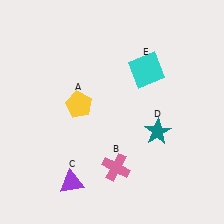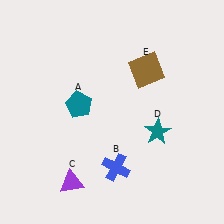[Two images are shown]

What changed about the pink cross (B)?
In Image 1, B is pink. In Image 2, it changed to blue.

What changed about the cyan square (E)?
In Image 1, E is cyan. In Image 2, it changed to brown.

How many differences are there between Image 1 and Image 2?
There are 3 differences between the two images.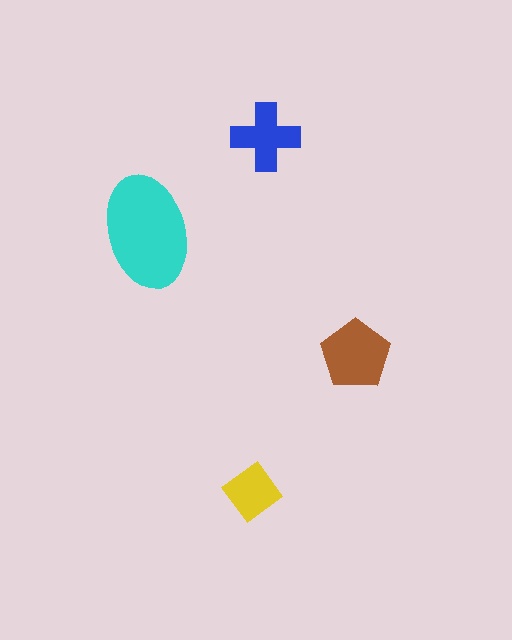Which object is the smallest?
The yellow diamond.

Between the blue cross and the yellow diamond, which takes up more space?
The blue cross.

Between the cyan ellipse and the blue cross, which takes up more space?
The cyan ellipse.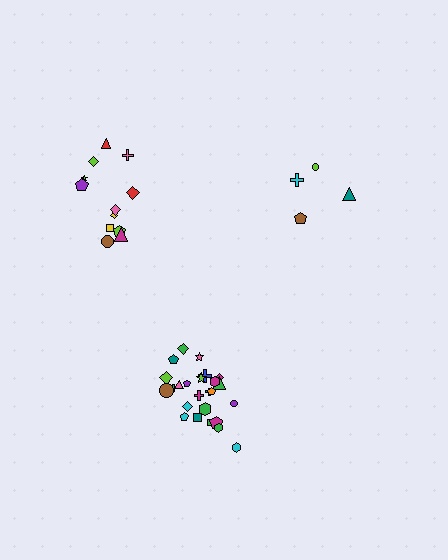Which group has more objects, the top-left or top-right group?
The top-left group.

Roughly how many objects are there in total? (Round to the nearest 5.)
Roughly 40 objects in total.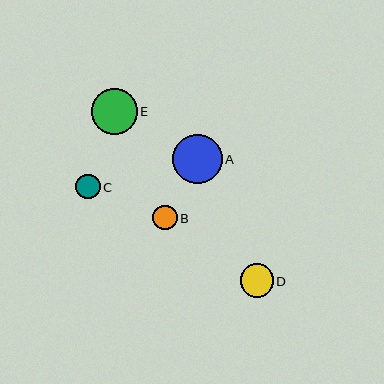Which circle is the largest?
Circle A is the largest with a size of approximately 50 pixels.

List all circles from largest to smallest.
From largest to smallest: A, E, D, B, C.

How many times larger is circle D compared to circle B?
Circle D is approximately 1.3 times the size of circle B.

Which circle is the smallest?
Circle C is the smallest with a size of approximately 24 pixels.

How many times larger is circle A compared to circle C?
Circle A is approximately 2.0 times the size of circle C.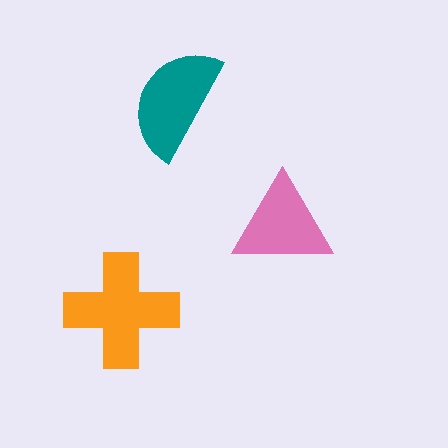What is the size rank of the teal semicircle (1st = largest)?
2nd.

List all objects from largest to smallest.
The orange cross, the teal semicircle, the pink triangle.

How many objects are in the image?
There are 3 objects in the image.